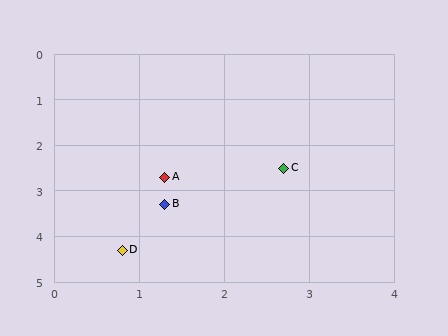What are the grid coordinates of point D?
Point D is at approximately (0.8, 4.3).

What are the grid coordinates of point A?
Point A is at approximately (1.3, 2.7).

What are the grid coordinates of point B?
Point B is at approximately (1.3, 3.3).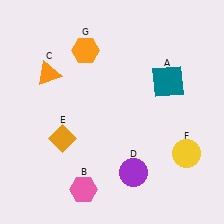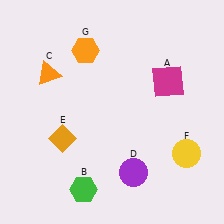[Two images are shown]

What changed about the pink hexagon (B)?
In Image 1, B is pink. In Image 2, it changed to green.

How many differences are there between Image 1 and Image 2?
There are 2 differences between the two images.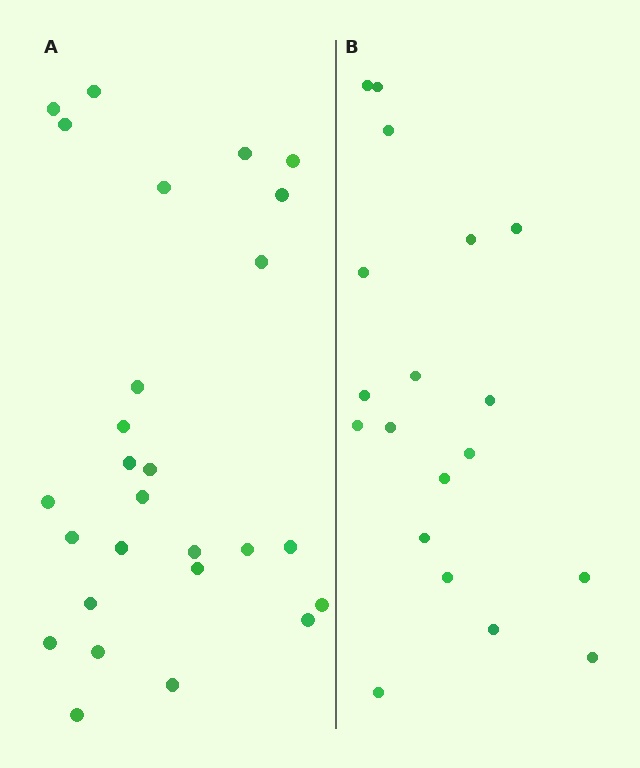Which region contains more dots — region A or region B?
Region A (the left region) has more dots.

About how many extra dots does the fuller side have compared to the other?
Region A has roughly 8 or so more dots than region B.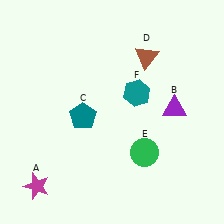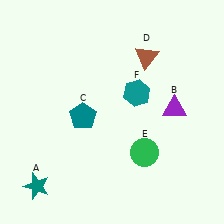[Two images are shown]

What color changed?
The star (A) changed from magenta in Image 1 to teal in Image 2.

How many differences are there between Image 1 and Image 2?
There is 1 difference between the two images.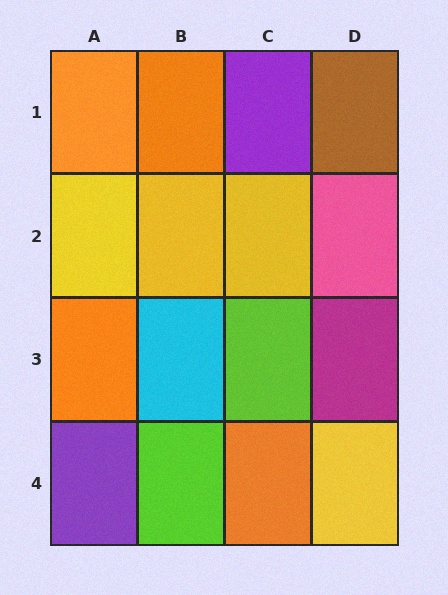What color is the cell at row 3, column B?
Cyan.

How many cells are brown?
1 cell is brown.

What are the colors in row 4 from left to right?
Purple, lime, orange, yellow.